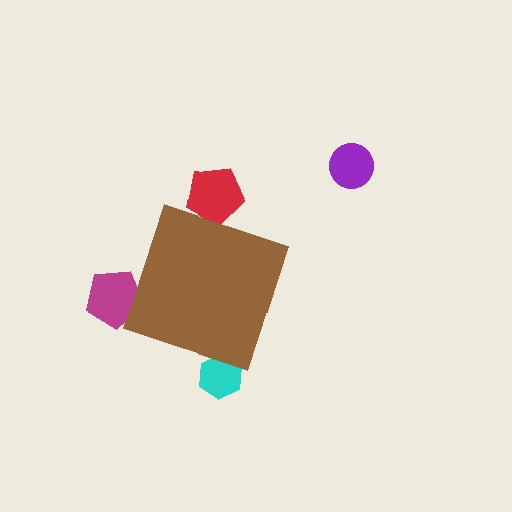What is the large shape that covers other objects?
A brown diamond.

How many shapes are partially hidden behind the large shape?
3 shapes are partially hidden.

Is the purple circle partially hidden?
No, the purple circle is fully visible.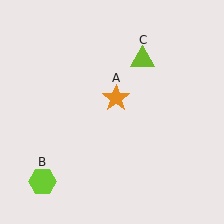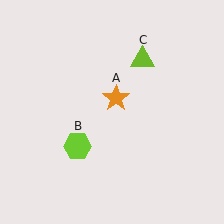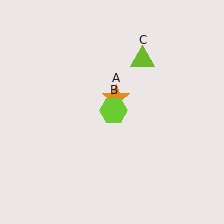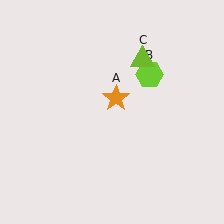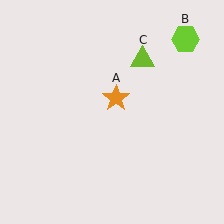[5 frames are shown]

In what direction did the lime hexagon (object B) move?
The lime hexagon (object B) moved up and to the right.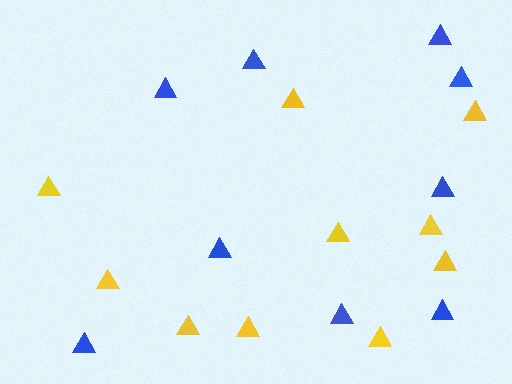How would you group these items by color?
There are 2 groups: one group of yellow triangles (10) and one group of blue triangles (9).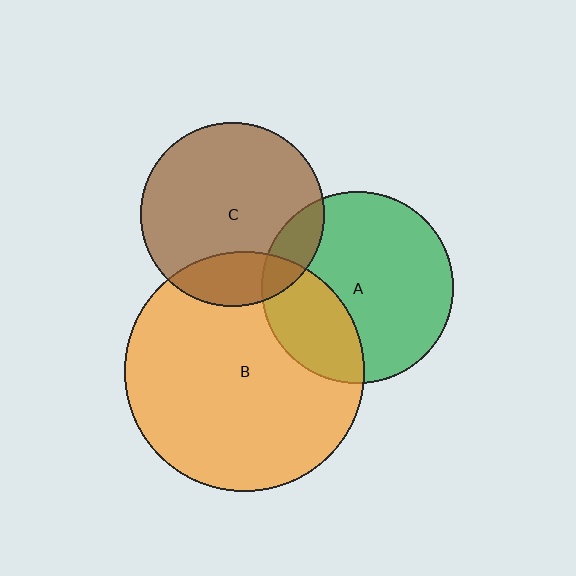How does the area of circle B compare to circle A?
Approximately 1.6 times.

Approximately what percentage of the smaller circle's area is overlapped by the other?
Approximately 15%.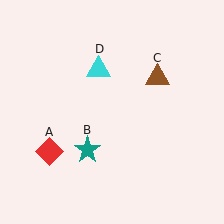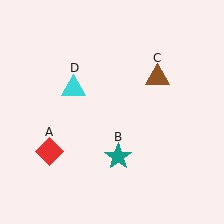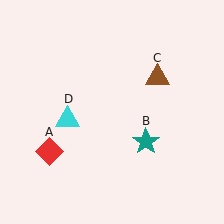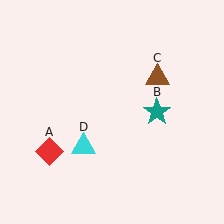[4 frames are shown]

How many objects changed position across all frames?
2 objects changed position: teal star (object B), cyan triangle (object D).